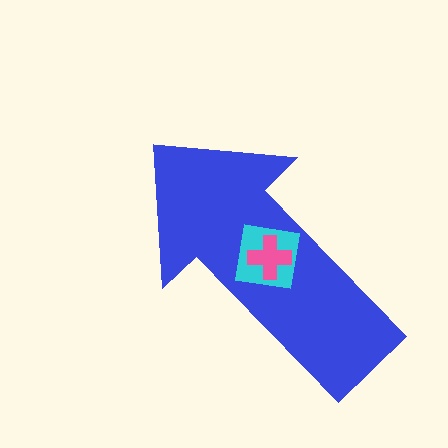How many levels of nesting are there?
3.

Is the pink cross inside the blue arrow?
Yes.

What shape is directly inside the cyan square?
The pink cross.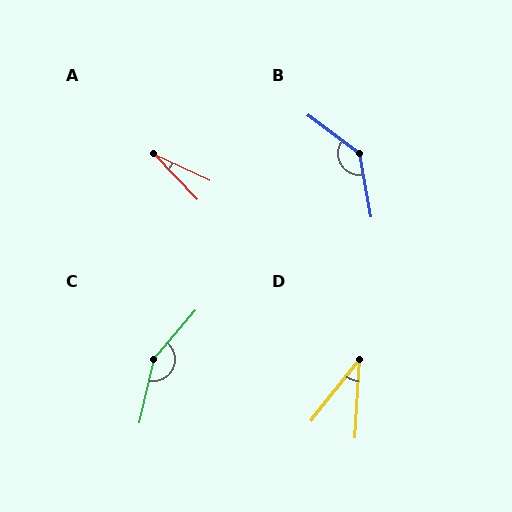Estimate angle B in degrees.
Approximately 137 degrees.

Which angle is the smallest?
A, at approximately 21 degrees.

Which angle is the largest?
C, at approximately 152 degrees.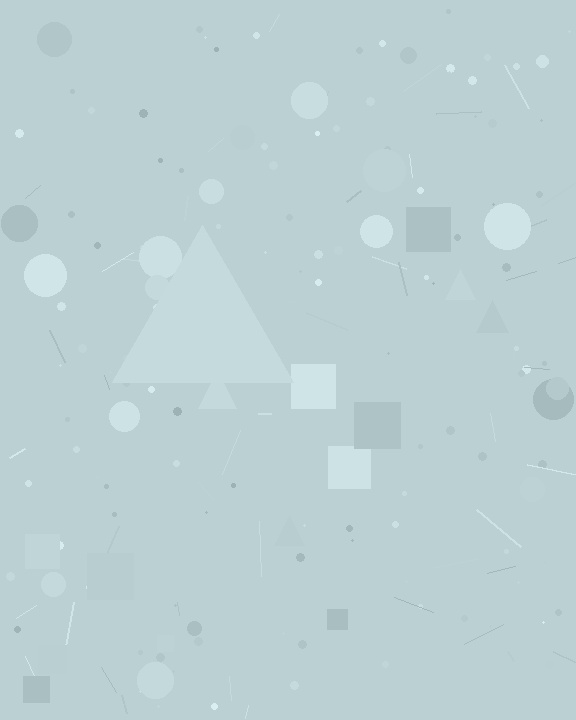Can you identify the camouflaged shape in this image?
The camouflaged shape is a triangle.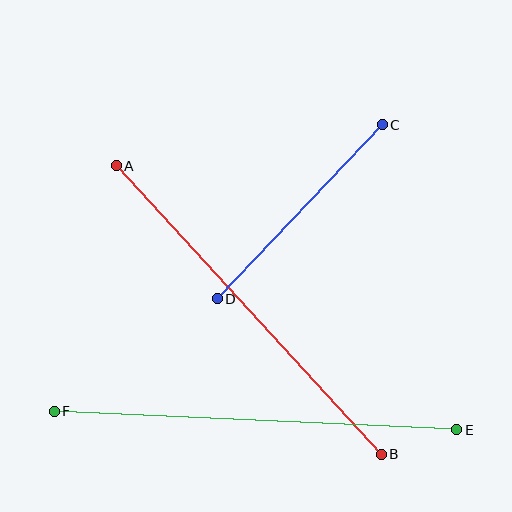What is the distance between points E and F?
The distance is approximately 403 pixels.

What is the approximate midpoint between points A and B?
The midpoint is at approximately (249, 310) pixels.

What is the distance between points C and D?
The distance is approximately 239 pixels.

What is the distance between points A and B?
The distance is approximately 392 pixels.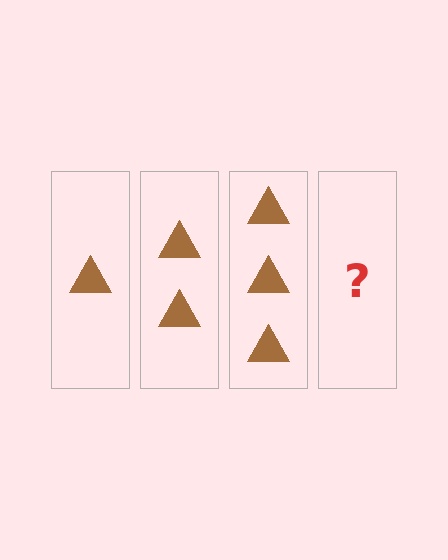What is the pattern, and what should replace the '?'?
The pattern is that each step adds one more triangle. The '?' should be 4 triangles.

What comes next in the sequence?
The next element should be 4 triangles.